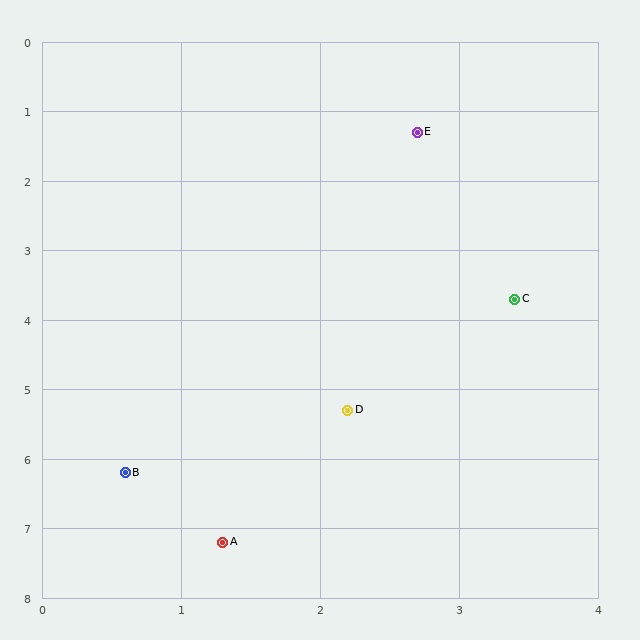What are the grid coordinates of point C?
Point C is at approximately (3.4, 3.7).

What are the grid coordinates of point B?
Point B is at approximately (0.6, 6.2).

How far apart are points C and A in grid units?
Points C and A are about 4.1 grid units apart.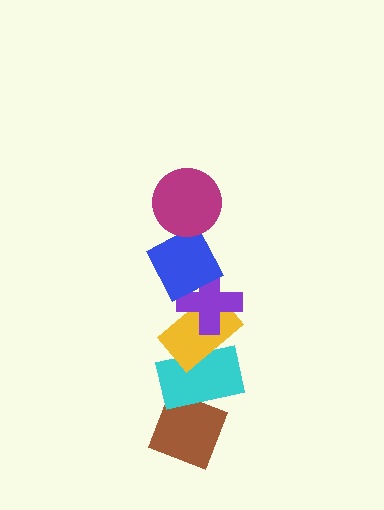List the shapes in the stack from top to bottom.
From top to bottom: the magenta circle, the blue square, the purple cross, the yellow rectangle, the cyan rectangle, the brown diamond.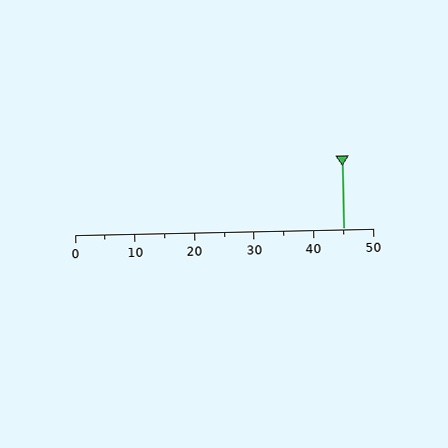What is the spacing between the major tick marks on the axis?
The major ticks are spaced 10 apart.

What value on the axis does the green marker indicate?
The marker indicates approximately 45.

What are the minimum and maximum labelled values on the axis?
The axis runs from 0 to 50.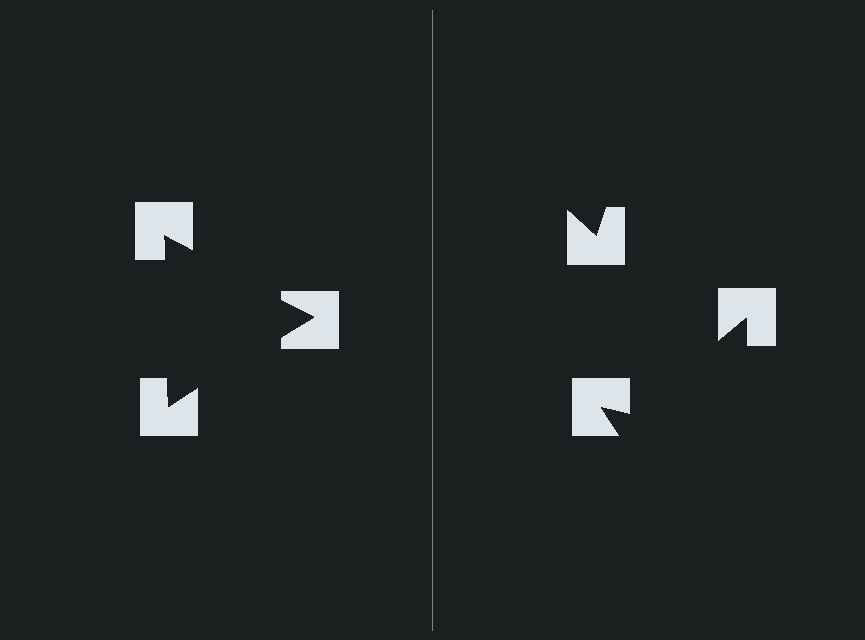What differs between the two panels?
The notched squares are positioned identically on both sides; only the wedge orientations differ. On the left they align to a triangle; on the right they are misaligned.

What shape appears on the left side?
An illusory triangle.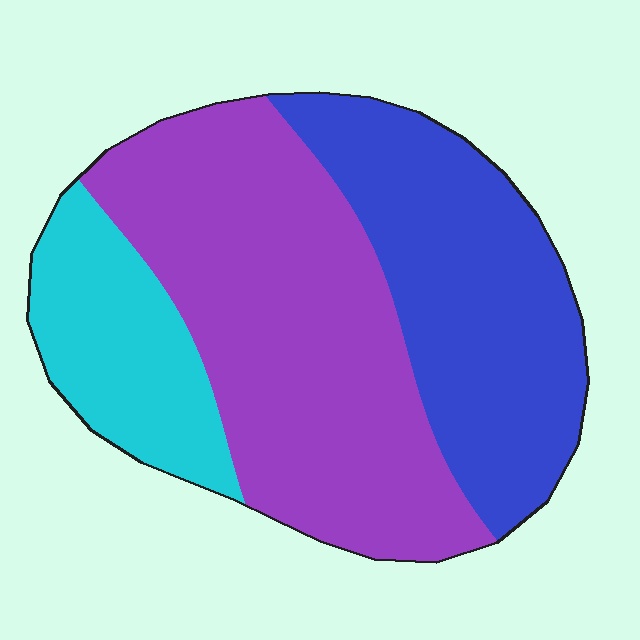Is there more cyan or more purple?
Purple.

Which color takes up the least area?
Cyan, at roughly 20%.